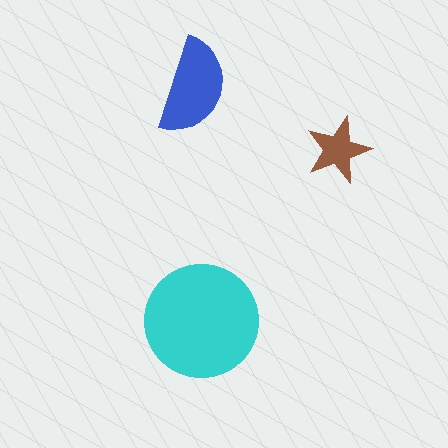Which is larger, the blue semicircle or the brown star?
The blue semicircle.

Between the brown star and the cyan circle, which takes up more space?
The cyan circle.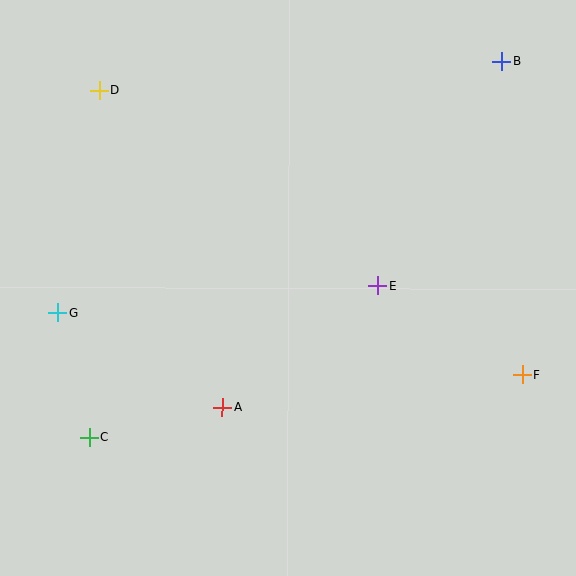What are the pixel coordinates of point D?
Point D is at (99, 90).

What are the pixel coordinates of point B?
Point B is at (502, 61).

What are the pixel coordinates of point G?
Point G is at (57, 313).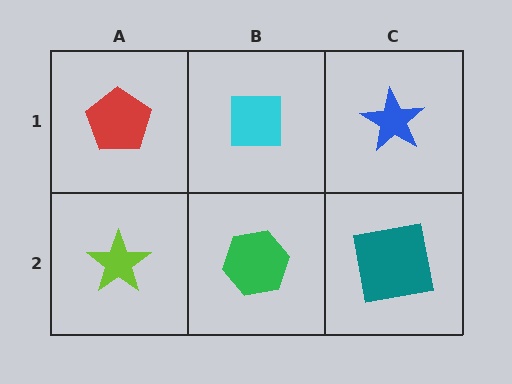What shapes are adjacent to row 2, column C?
A blue star (row 1, column C), a green hexagon (row 2, column B).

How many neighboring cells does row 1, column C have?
2.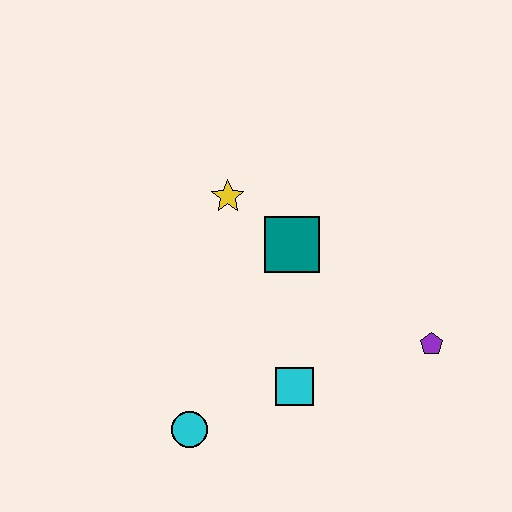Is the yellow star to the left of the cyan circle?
No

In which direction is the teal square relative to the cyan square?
The teal square is above the cyan square.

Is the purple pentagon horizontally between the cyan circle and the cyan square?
No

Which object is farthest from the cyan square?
The yellow star is farthest from the cyan square.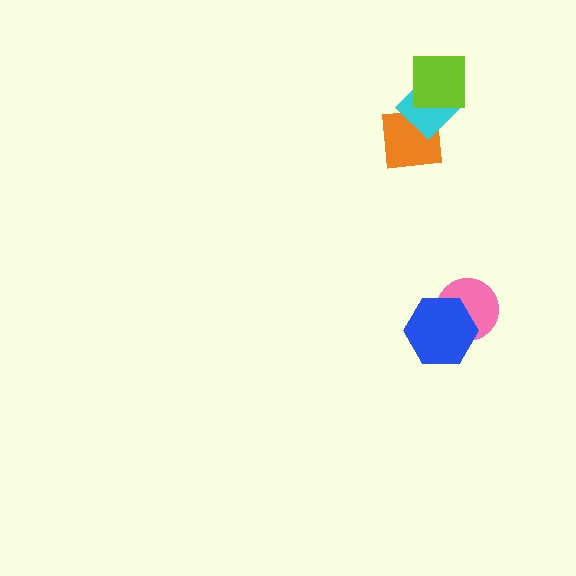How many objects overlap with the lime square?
1 object overlaps with the lime square.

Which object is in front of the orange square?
The cyan diamond is in front of the orange square.